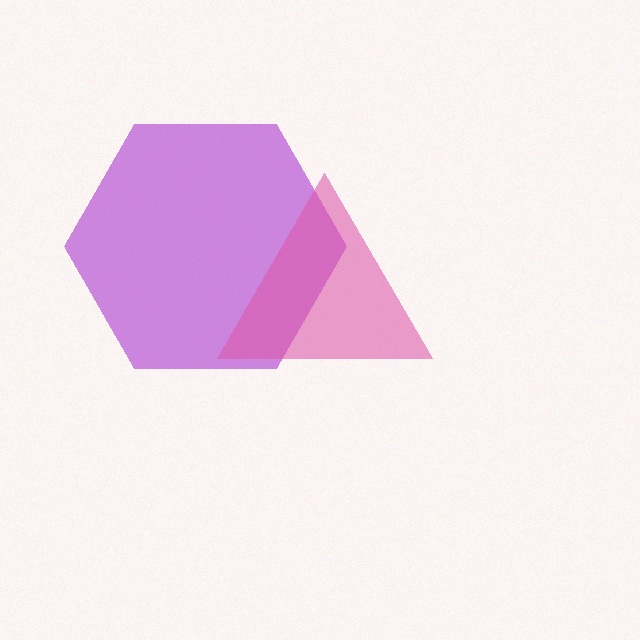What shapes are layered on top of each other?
The layered shapes are: a purple hexagon, a pink triangle.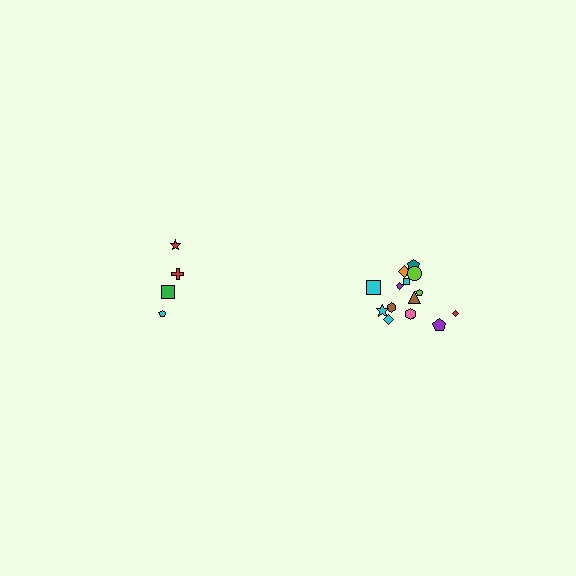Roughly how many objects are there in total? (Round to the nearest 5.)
Roughly 20 objects in total.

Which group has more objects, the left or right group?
The right group.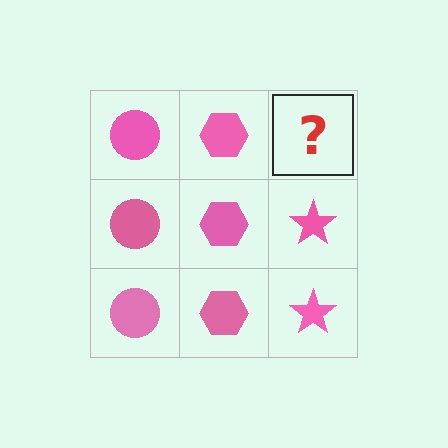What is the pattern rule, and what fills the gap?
The rule is that each column has a consistent shape. The gap should be filled with a pink star.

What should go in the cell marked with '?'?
The missing cell should contain a pink star.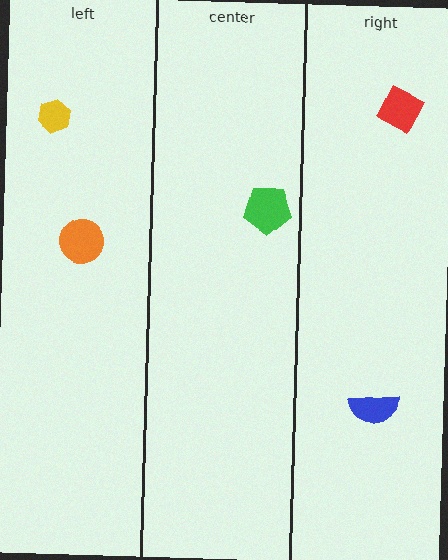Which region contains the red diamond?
The right region.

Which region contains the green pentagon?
The center region.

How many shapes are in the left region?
2.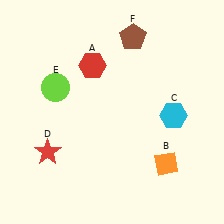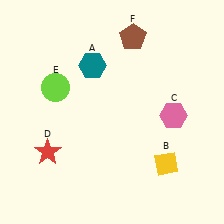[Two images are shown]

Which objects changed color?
A changed from red to teal. B changed from orange to yellow. C changed from cyan to pink.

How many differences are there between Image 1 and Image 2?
There are 3 differences between the two images.